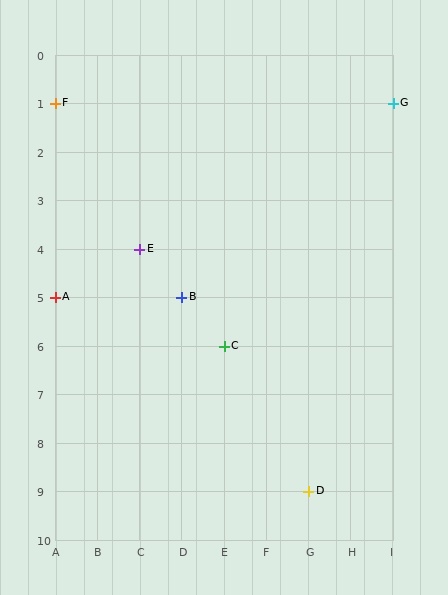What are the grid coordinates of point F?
Point F is at grid coordinates (A, 1).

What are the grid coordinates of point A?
Point A is at grid coordinates (A, 5).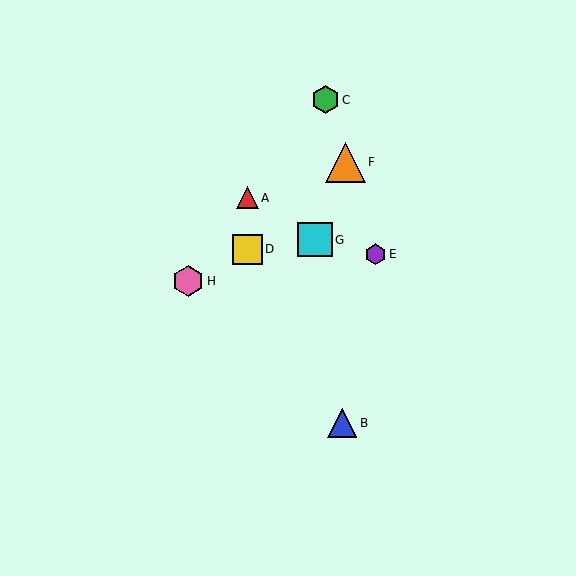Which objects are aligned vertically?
Objects A, D are aligned vertically.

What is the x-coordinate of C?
Object C is at x≈325.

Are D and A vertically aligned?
Yes, both are at x≈247.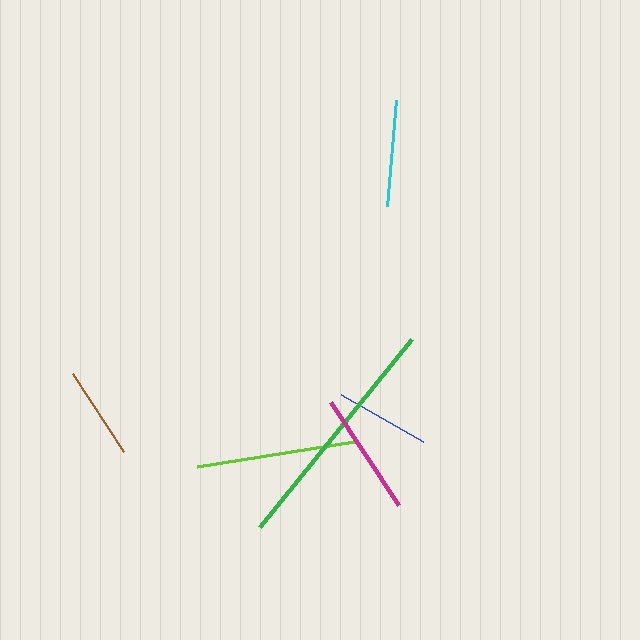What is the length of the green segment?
The green segment is approximately 241 pixels long.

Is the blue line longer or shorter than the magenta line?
The magenta line is longer than the blue line.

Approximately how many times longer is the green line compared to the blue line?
The green line is approximately 2.5 times the length of the blue line.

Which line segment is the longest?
The green line is the longest at approximately 241 pixels.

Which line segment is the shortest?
The brown line is the shortest at approximately 94 pixels.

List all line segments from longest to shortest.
From longest to shortest: green, lime, magenta, cyan, blue, brown.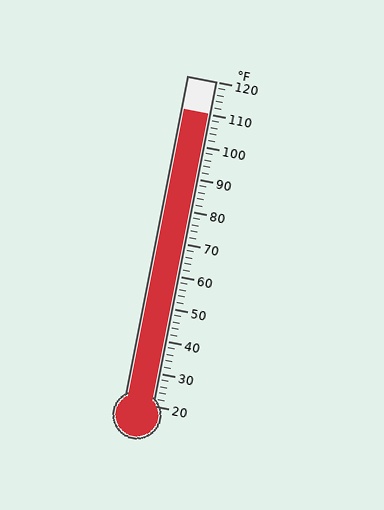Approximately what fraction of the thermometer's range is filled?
The thermometer is filled to approximately 90% of its range.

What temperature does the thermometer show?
The thermometer shows approximately 110°F.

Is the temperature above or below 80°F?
The temperature is above 80°F.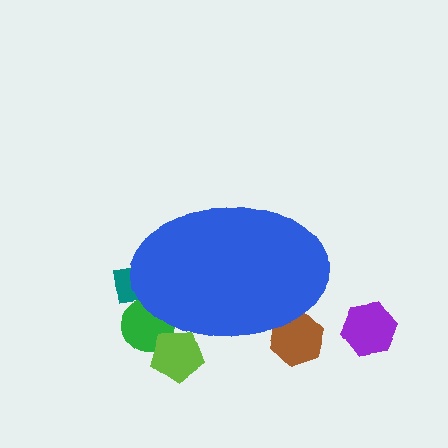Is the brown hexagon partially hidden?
Yes, the brown hexagon is partially hidden behind the blue ellipse.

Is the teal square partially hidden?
Yes, the teal square is partially hidden behind the blue ellipse.